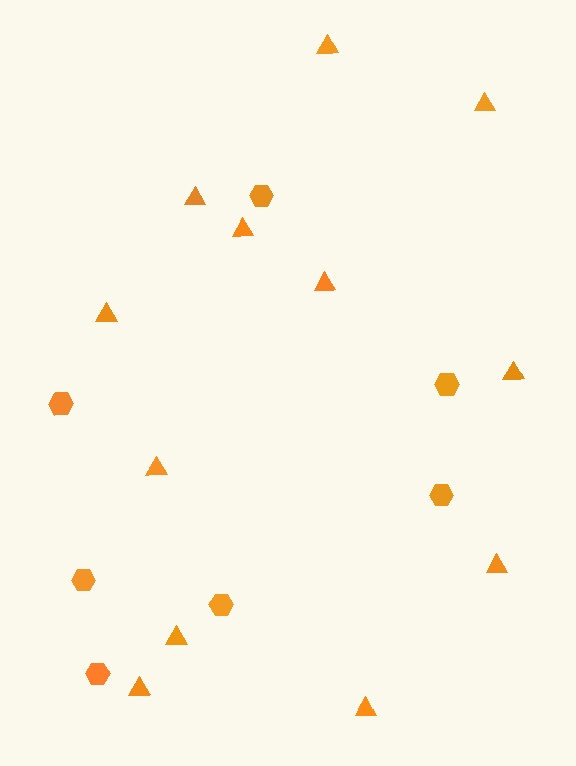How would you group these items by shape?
There are 2 groups: one group of triangles (12) and one group of hexagons (7).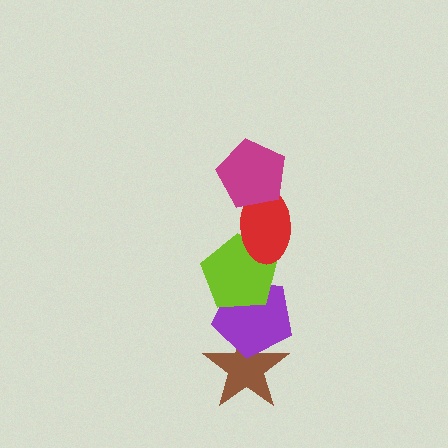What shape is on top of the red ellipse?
The magenta pentagon is on top of the red ellipse.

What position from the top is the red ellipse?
The red ellipse is 2nd from the top.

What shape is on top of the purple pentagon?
The lime pentagon is on top of the purple pentagon.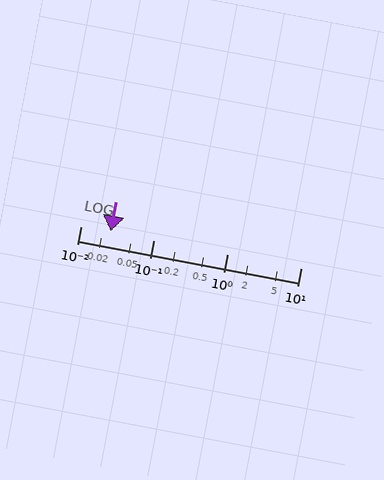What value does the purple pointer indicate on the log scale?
The pointer indicates approximately 0.026.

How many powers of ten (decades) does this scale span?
The scale spans 3 decades, from 0.01 to 10.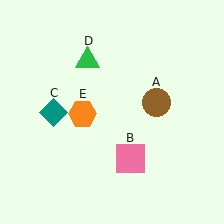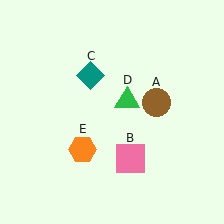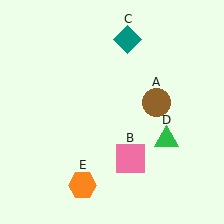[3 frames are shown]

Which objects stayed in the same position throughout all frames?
Brown circle (object A) and pink square (object B) remained stationary.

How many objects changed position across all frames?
3 objects changed position: teal diamond (object C), green triangle (object D), orange hexagon (object E).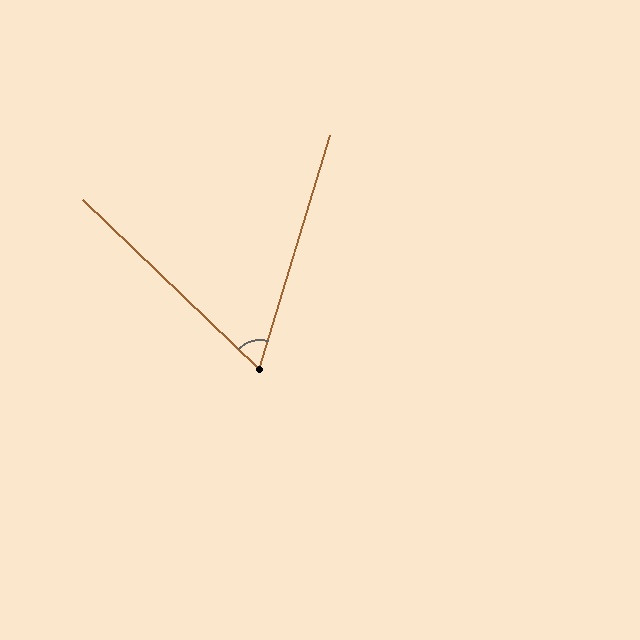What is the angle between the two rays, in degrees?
Approximately 63 degrees.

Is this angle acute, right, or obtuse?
It is acute.